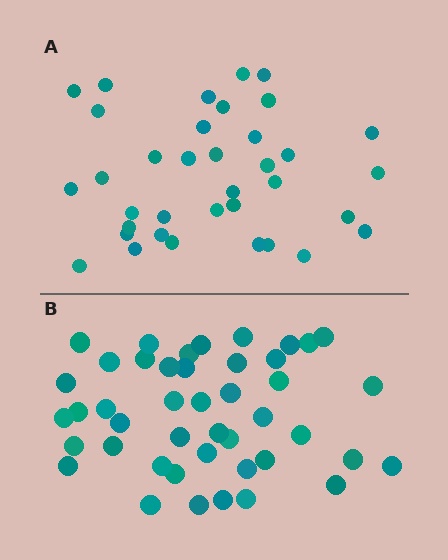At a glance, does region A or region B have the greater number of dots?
Region B (the bottom region) has more dots.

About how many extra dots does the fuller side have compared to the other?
Region B has roughly 8 or so more dots than region A.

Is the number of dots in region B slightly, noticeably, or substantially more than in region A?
Region B has only slightly more — the two regions are fairly close. The ratio is roughly 1.2 to 1.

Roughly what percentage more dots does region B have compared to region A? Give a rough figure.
About 20% more.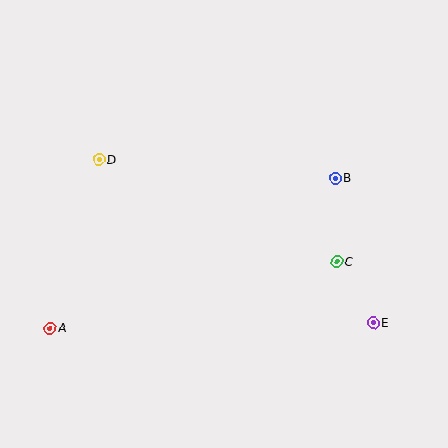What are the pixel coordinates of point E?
Point E is at (373, 323).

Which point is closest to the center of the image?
Point C at (337, 261) is closest to the center.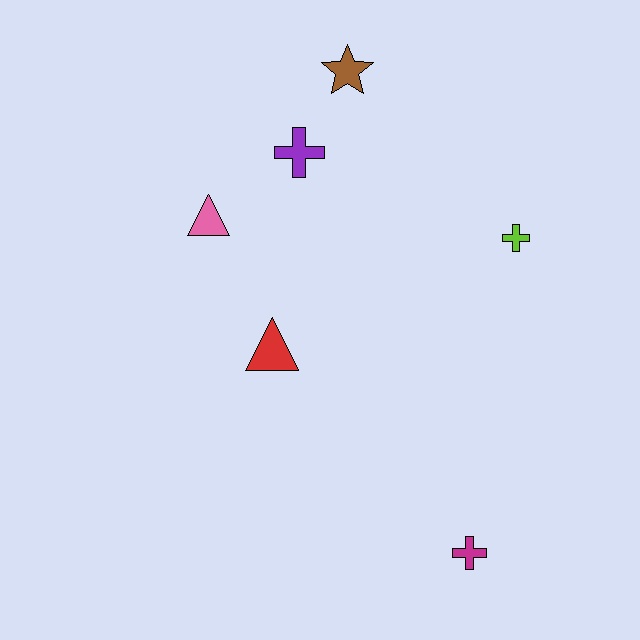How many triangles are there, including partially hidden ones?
There are 2 triangles.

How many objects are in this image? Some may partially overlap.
There are 6 objects.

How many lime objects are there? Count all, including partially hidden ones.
There is 1 lime object.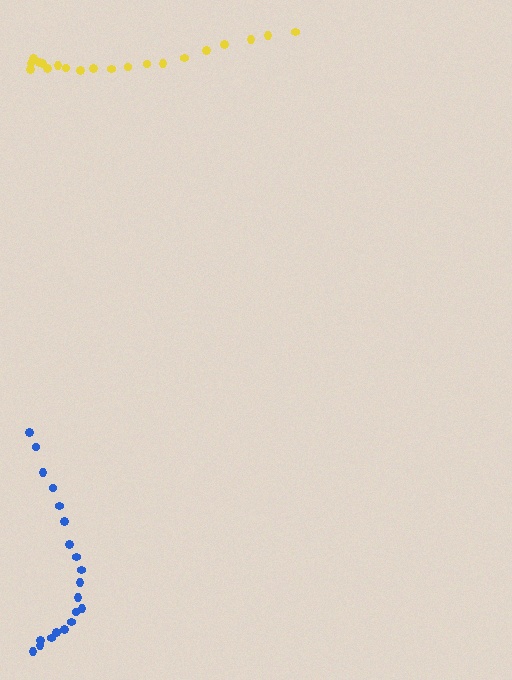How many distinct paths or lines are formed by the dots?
There are 2 distinct paths.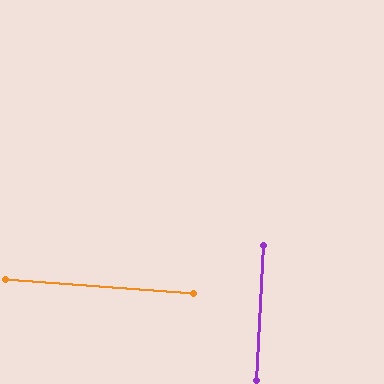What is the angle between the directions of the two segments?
Approximately 89 degrees.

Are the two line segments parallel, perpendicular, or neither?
Perpendicular — they meet at approximately 89°.